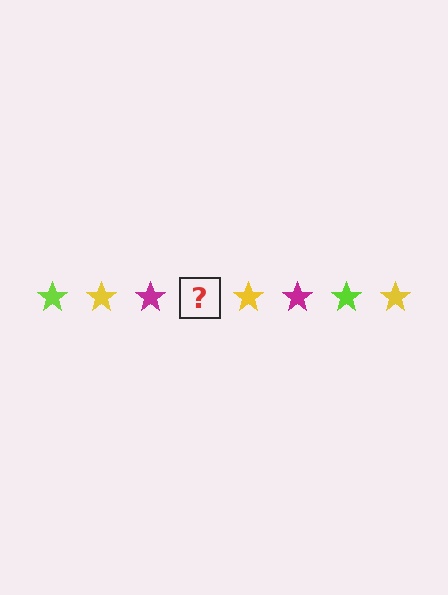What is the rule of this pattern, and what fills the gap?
The rule is that the pattern cycles through lime, yellow, magenta stars. The gap should be filled with a lime star.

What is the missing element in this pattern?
The missing element is a lime star.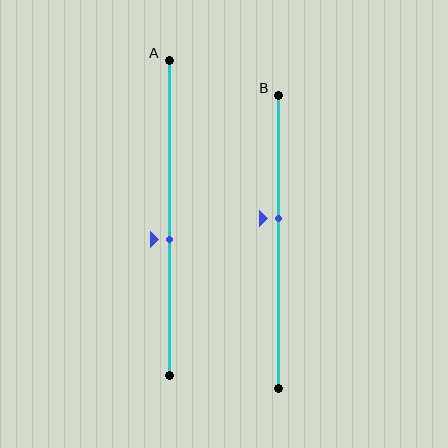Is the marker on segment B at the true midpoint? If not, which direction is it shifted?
No, the marker on segment B is shifted upward by about 8% of the segment length.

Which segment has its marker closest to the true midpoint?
Segment A has its marker closest to the true midpoint.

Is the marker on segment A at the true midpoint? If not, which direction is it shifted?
No, the marker on segment A is shifted downward by about 7% of the segment length.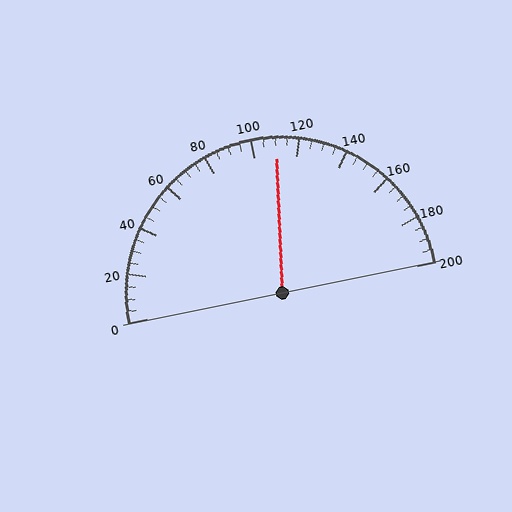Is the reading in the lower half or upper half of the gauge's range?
The reading is in the upper half of the range (0 to 200).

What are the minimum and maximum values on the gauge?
The gauge ranges from 0 to 200.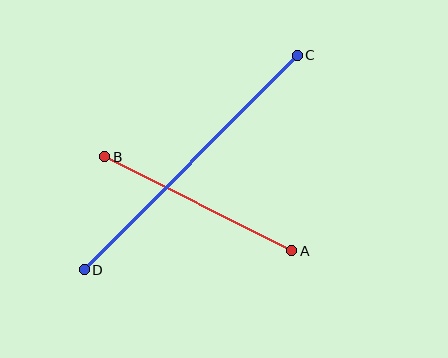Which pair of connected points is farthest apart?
Points C and D are farthest apart.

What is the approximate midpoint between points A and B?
The midpoint is at approximately (198, 204) pixels.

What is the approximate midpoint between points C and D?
The midpoint is at approximately (191, 162) pixels.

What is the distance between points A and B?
The distance is approximately 210 pixels.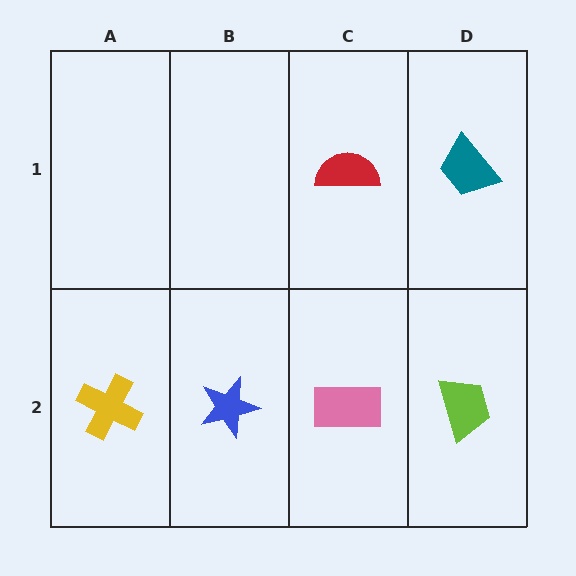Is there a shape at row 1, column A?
No, that cell is empty.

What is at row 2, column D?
A lime trapezoid.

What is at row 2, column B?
A blue star.